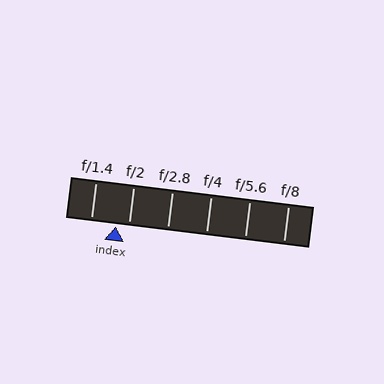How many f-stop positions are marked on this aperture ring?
There are 6 f-stop positions marked.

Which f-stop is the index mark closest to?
The index mark is closest to f/2.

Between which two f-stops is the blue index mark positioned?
The index mark is between f/1.4 and f/2.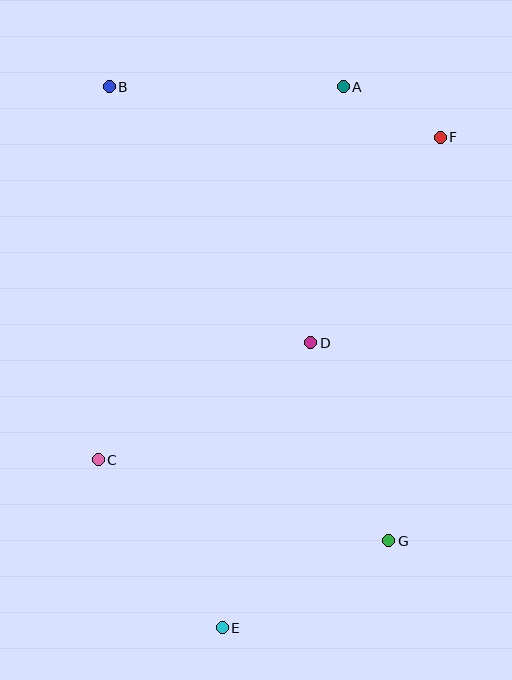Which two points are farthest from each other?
Points A and E are farthest from each other.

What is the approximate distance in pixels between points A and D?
The distance between A and D is approximately 258 pixels.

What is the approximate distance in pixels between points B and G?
The distance between B and G is approximately 533 pixels.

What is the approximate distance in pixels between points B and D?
The distance between B and D is approximately 326 pixels.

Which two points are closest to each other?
Points A and F are closest to each other.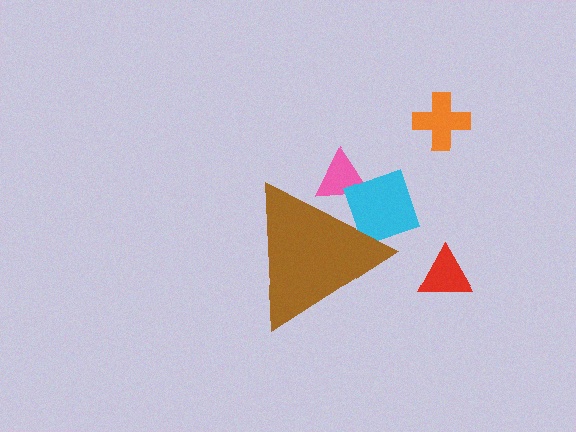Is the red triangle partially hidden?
No, the red triangle is fully visible.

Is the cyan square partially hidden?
Yes, the cyan square is partially hidden behind the brown triangle.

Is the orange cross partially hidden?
No, the orange cross is fully visible.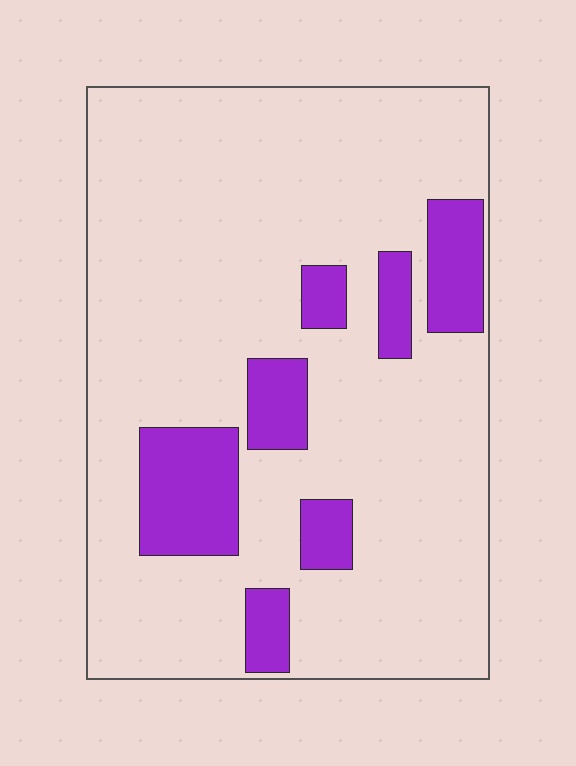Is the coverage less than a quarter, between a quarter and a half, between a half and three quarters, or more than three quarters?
Less than a quarter.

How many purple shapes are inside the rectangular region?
7.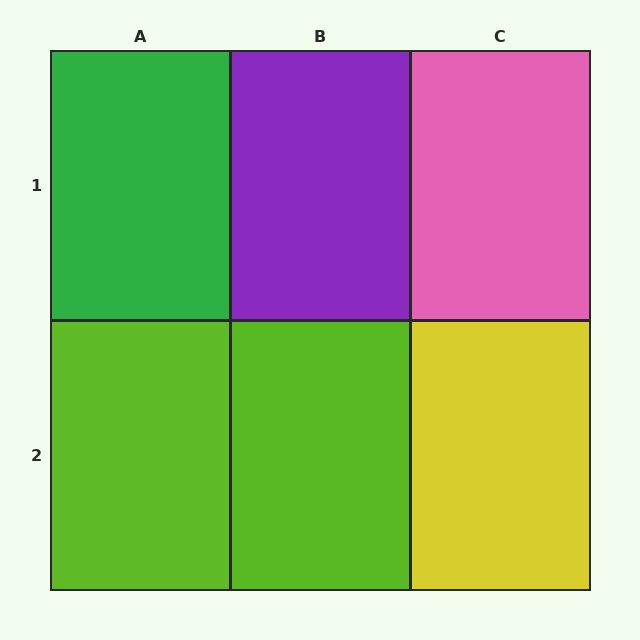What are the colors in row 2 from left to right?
Lime, lime, yellow.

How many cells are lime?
2 cells are lime.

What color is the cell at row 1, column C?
Pink.